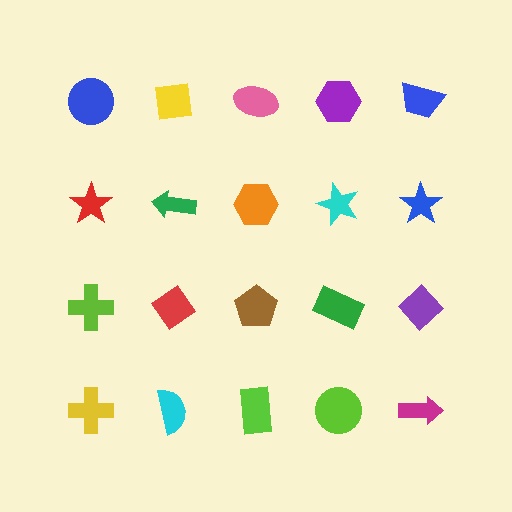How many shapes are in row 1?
5 shapes.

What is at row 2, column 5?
A blue star.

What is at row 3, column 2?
A red diamond.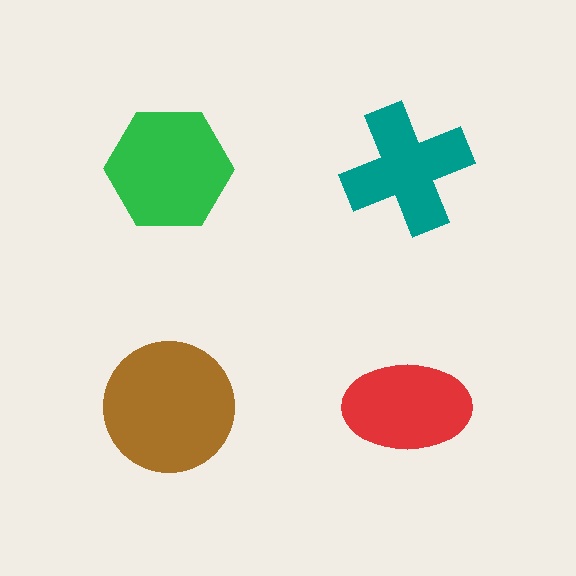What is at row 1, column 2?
A teal cross.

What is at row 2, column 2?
A red ellipse.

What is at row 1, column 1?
A green hexagon.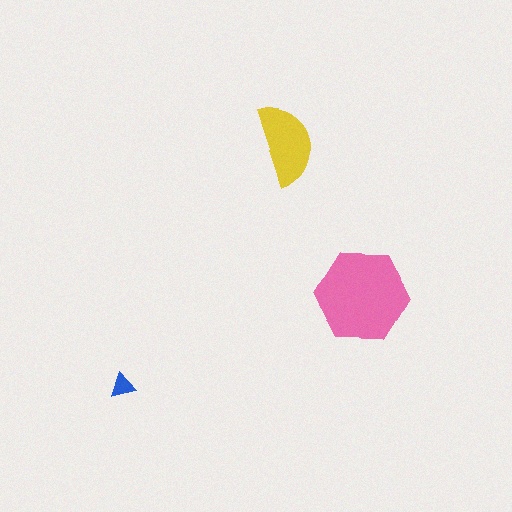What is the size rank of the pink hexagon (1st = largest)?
1st.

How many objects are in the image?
There are 3 objects in the image.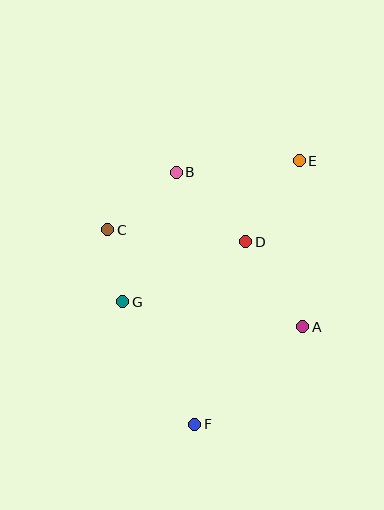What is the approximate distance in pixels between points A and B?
The distance between A and B is approximately 199 pixels.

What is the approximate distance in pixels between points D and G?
The distance between D and G is approximately 137 pixels.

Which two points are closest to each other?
Points C and G are closest to each other.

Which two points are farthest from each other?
Points E and F are farthest from each other.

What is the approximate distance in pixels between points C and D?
The distance between C and D is approximately 138 pixels.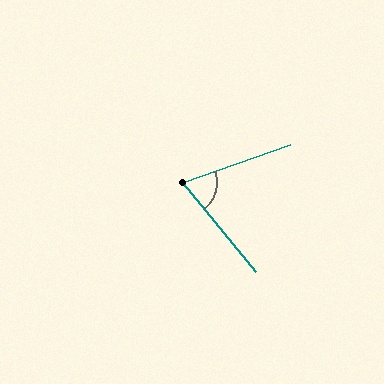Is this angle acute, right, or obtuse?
It is acute.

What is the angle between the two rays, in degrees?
Approximately 70 degrees.